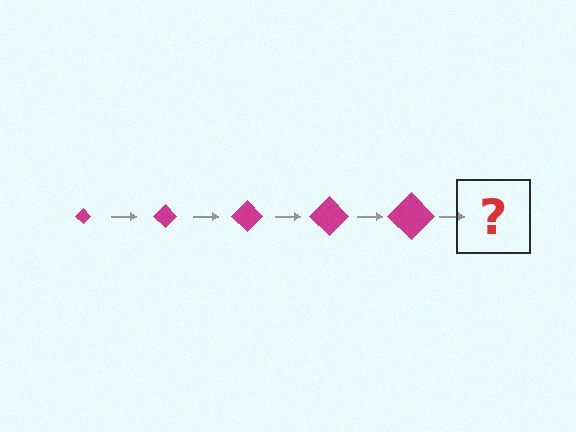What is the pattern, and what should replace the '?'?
The pattern is that the diamond gets progressively larger each step. The '?' should be a magenta diamond, larger than the previous one.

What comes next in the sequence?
The next element should be a magenta diamond, larger than the previous one.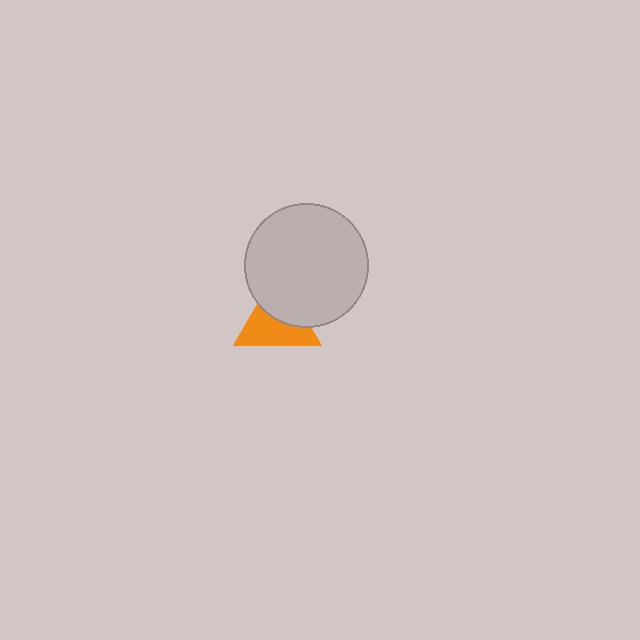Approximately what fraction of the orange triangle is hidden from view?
Roughly 44% of the orange triangle is hidden behind the light gray circle.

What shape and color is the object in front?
The object in front is a light gray circle.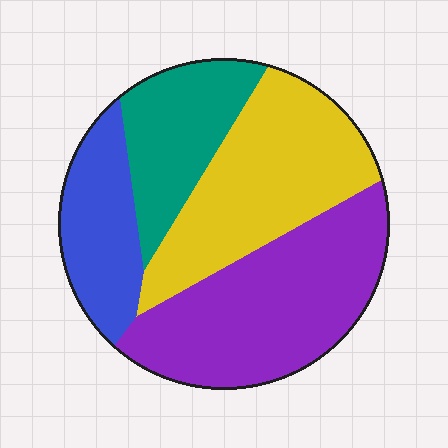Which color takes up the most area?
Purple, at roughly 35%.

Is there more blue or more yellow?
Yellow.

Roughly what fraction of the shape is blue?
Blue takes up less than a sixth of the shape.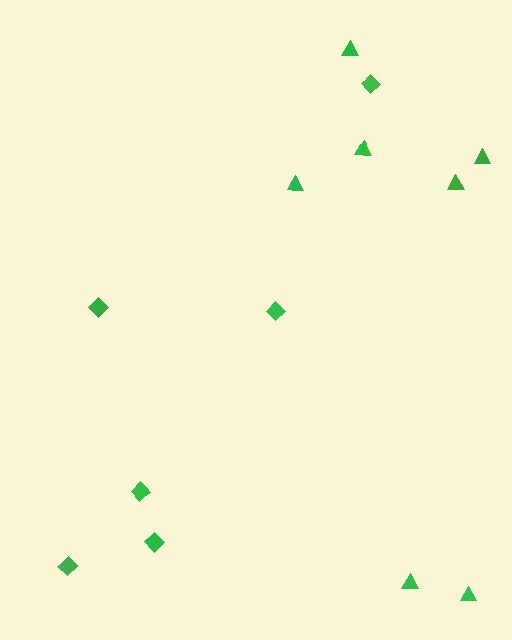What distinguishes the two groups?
There are 2 groups: one group of triangles (7) and one group of diamonds (6).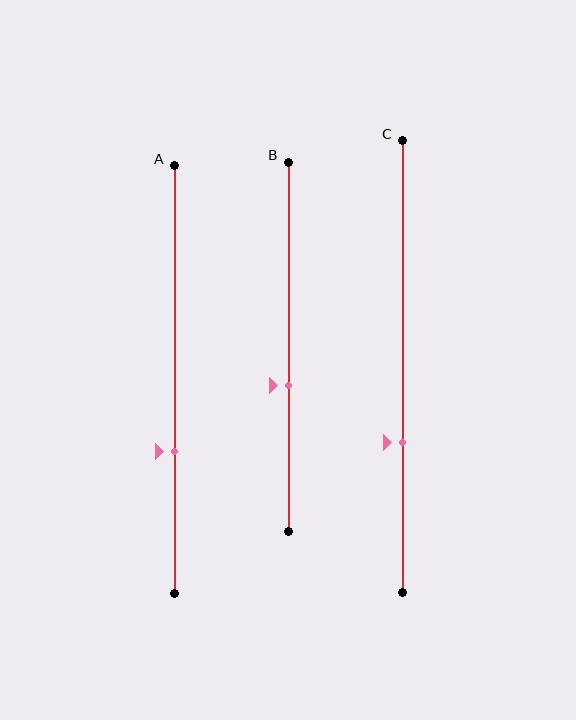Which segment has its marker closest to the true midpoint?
Segment B has its marker closest to the true midpoint.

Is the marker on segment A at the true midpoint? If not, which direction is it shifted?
No, the marker on segment A is shifted downward by about 17% of the segment length.